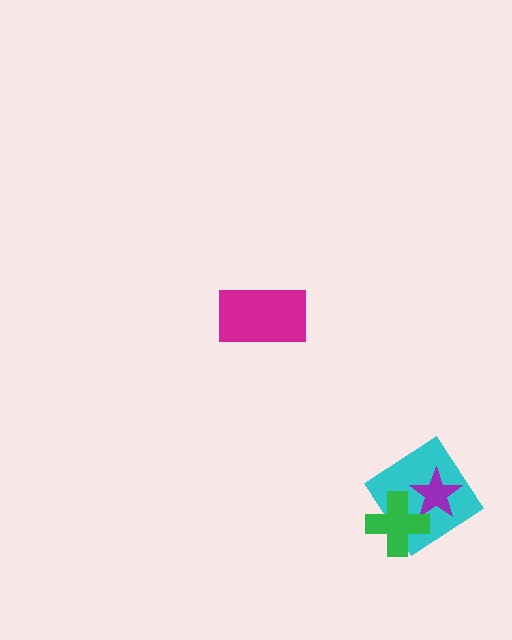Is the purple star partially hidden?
Yes, it is partially covered by another shape.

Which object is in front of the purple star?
The green cross is in front of the purple star.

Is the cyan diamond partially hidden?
Yes, it is partially covered by another shape.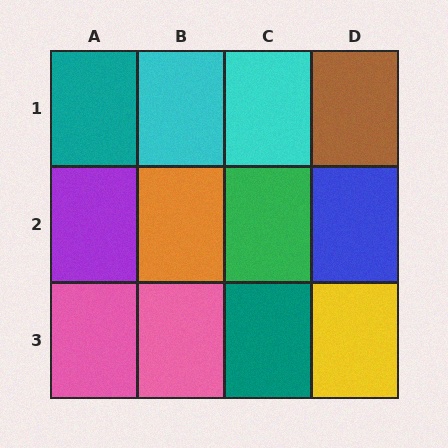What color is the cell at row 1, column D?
Brown.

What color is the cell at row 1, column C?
Cyan.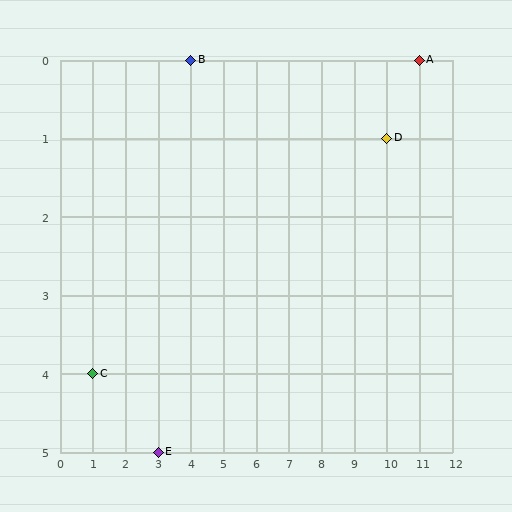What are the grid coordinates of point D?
Point D is at grid coordinates (10, 1).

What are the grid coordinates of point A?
Point A is at grid coordinates (11, 0).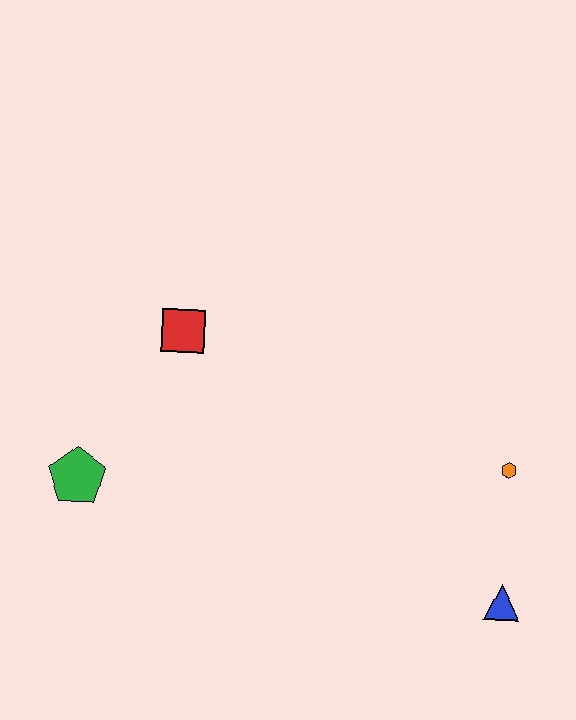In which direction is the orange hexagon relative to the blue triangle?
The orange hexagon is above the blue triangle.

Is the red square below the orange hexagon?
No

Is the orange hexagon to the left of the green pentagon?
No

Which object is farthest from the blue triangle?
The green pentagon is farthest from the blue triangle.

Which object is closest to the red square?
The green pentagon is closest to the red square.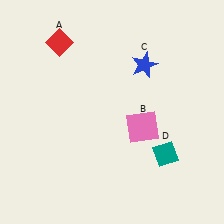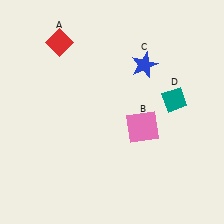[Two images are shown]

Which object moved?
The teal diamond (D) moved up.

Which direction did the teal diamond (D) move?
The teal diamond (D) moved up.